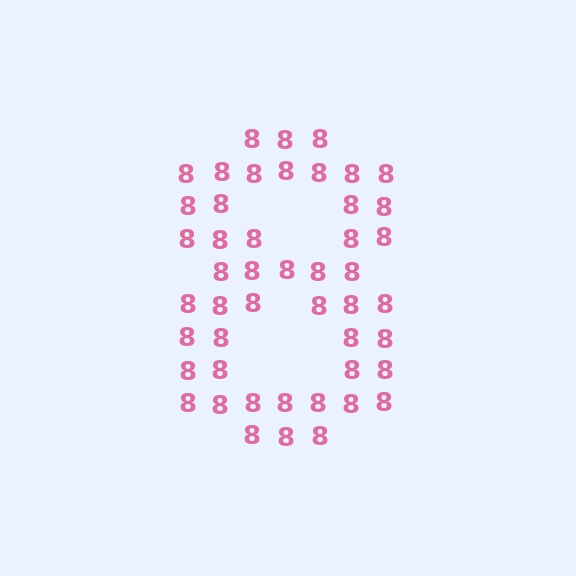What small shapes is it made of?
It is made of small digit 8's.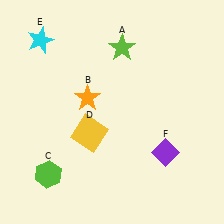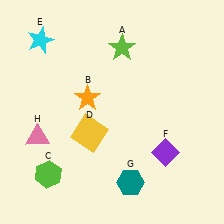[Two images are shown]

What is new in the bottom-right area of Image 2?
A teal hexagon (G) was added in the bottom-right area of Image 2.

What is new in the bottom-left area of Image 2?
A pink triangle (H) was added in the bottom-left area of Image 2.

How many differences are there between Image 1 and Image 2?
There are 2 differences between the two images.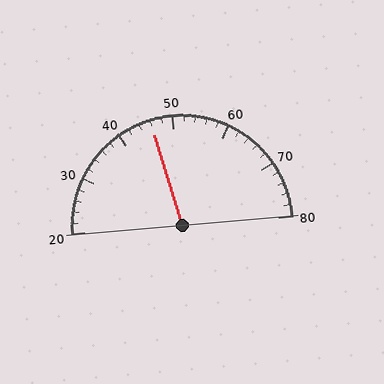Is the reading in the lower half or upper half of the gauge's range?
The reading is in the lower half of the range (20 to 80).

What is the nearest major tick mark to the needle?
The nearest major tick mark is 50.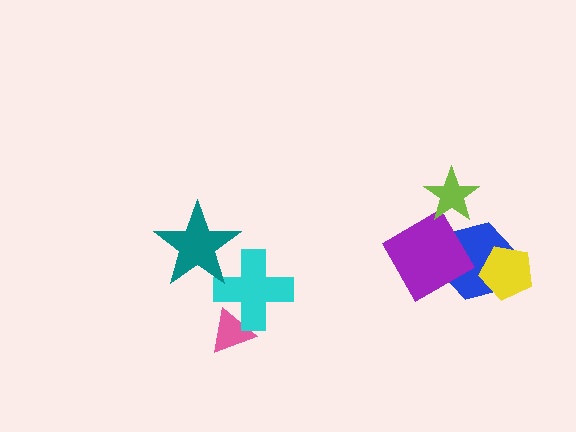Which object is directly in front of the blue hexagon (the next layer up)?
The yellow pentagon is directly in front of the blue hexagon.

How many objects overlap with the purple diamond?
2 objects overlap with the purple diamond.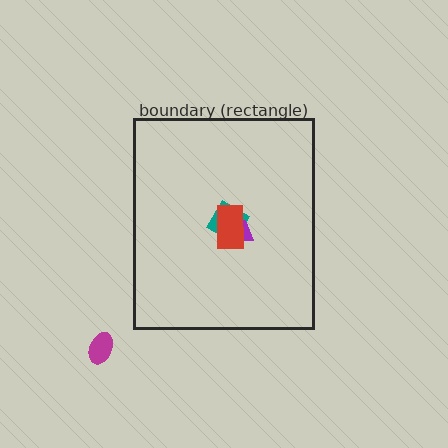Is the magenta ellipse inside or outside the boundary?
Outside.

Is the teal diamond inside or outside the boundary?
Inside.